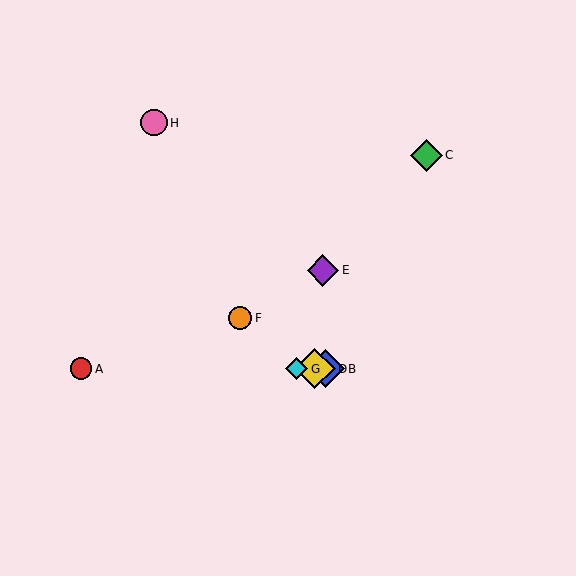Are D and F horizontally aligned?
No, D is at y≈369 and F is at y≈318.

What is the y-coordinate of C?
Object C is at y≈155.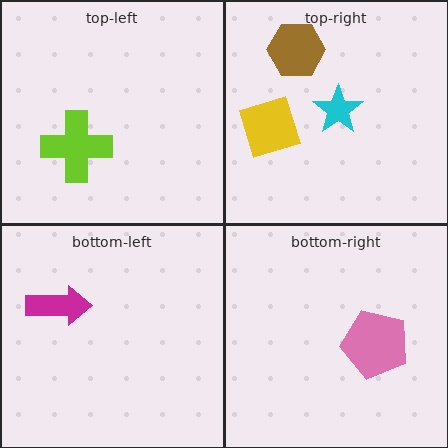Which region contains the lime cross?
The top-left region.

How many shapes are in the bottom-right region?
1.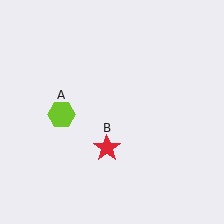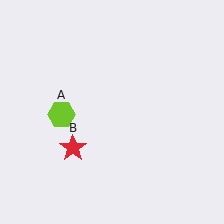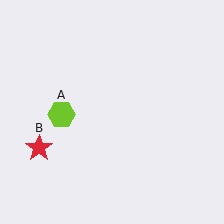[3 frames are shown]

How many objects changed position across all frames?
1 object changed position: red star (object B).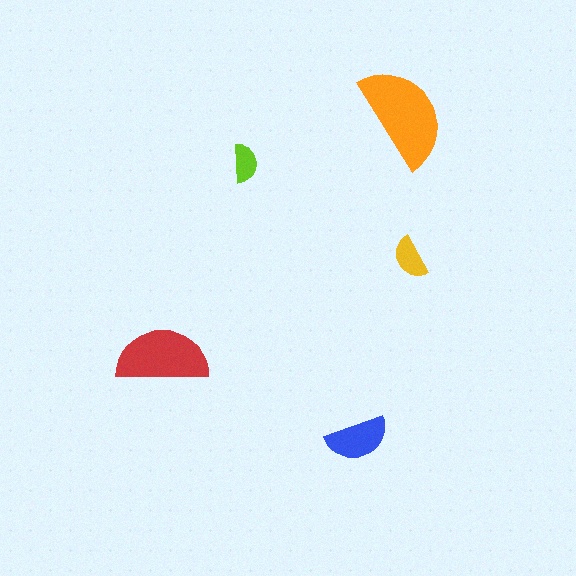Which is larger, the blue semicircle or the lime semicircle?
The blue one.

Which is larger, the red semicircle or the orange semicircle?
The orange one.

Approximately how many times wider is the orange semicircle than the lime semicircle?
About 2.5 times wider.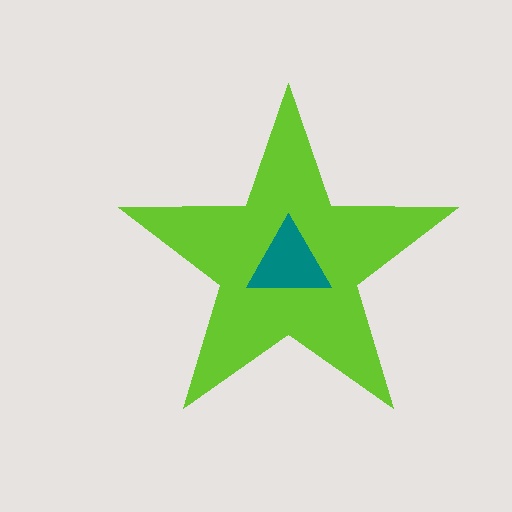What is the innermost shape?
The teal triangle.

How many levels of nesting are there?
2.